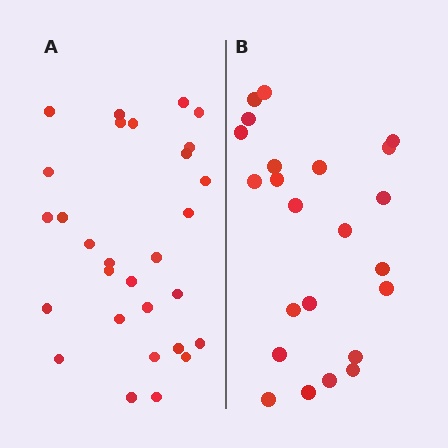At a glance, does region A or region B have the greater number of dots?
Region A (the left region) has more dots.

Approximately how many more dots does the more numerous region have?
Region A has about 6 more dots than region B.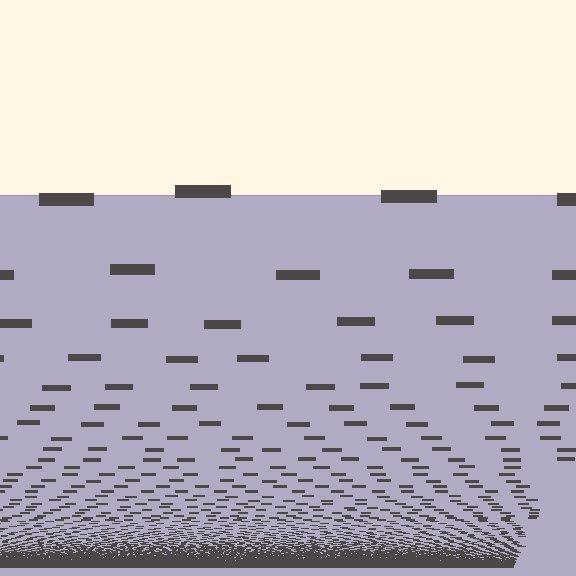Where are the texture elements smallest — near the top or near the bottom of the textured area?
Near the bottom.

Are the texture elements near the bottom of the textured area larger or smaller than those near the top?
Smaller. The gradient is inverted — elements near the bottom are smaller and denser.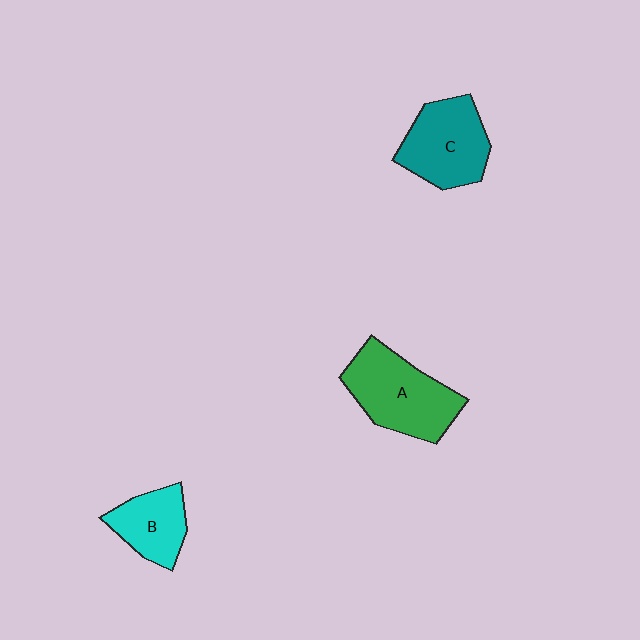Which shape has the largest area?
Shape A (green).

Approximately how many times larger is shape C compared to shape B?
Approximately 1.4 times.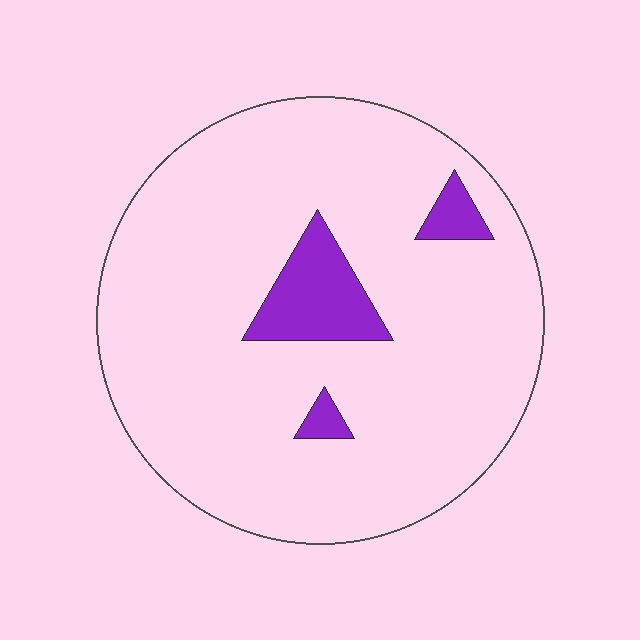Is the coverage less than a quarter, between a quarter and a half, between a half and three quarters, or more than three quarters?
Less than a quarter.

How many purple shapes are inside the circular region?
3.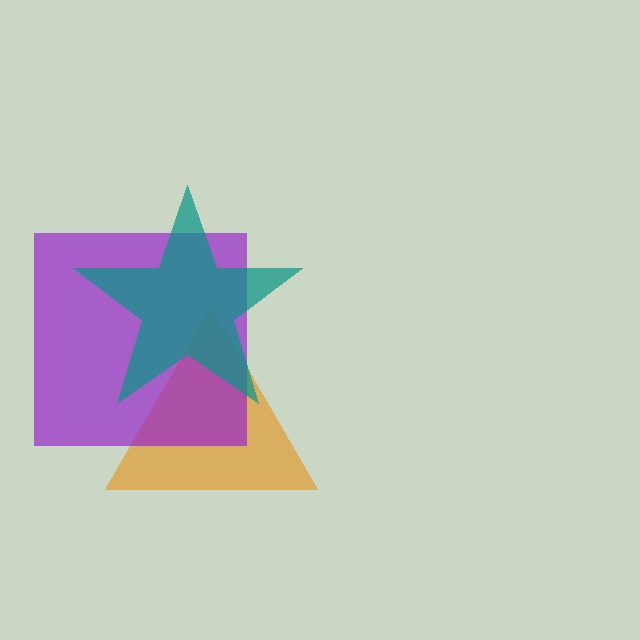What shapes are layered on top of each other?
The layered shapes are: an orange triangle, a purple square, a teal star.